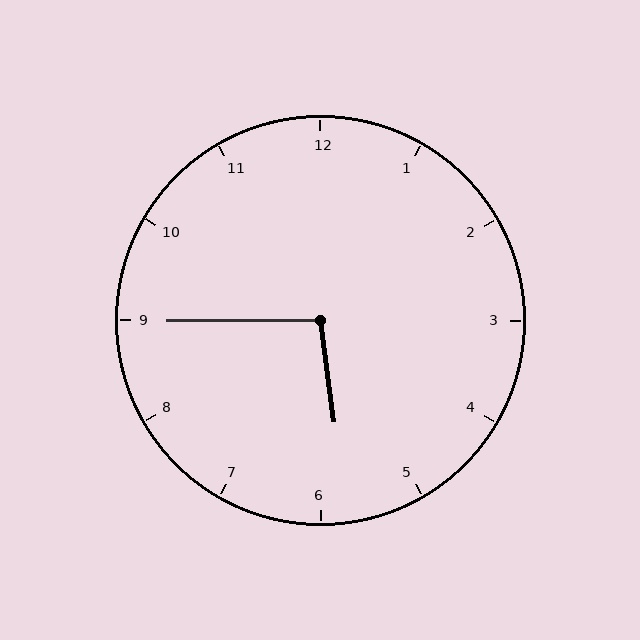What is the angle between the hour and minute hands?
Approximately 98 degrees.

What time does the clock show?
5:45.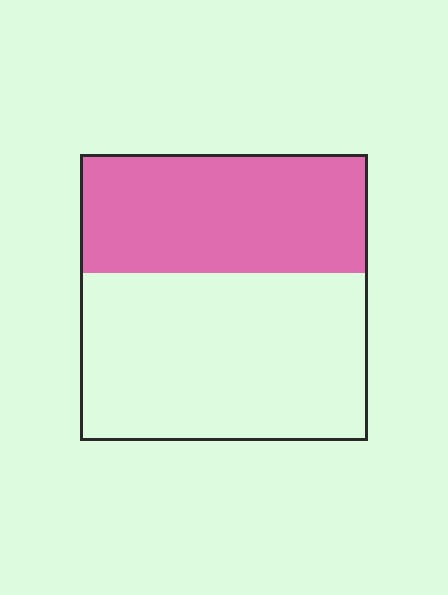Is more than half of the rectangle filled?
No.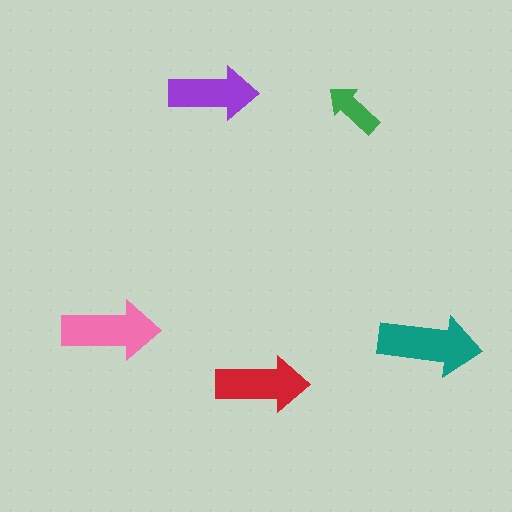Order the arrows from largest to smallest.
the teal one, the pink one, the red one, the purple one, the green one.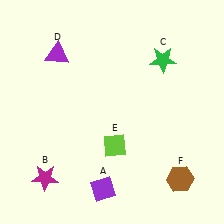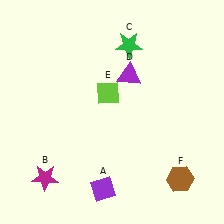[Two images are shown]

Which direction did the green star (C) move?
The green star (C) moved left.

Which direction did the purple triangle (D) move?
The purple triangle (D) moved right.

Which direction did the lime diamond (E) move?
The lime diamond (E) moved up.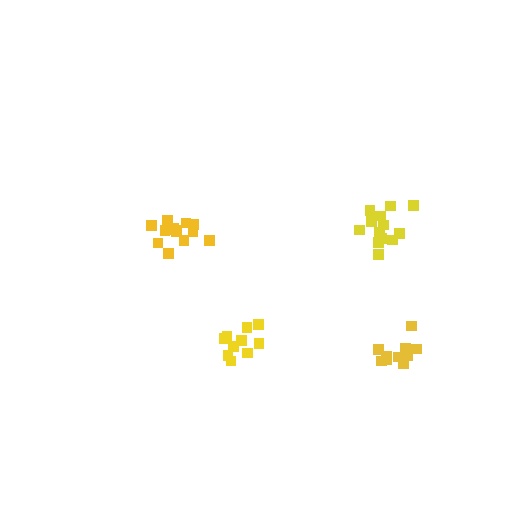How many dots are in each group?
Group 1: 10 dots, Group 2: 13 dots, Group 3: 10 dots, Group 4: 13 dots (46 total).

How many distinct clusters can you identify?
There are 4 distinct clusters.